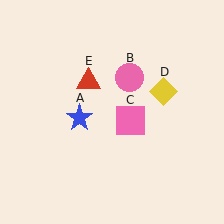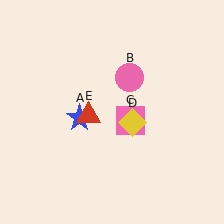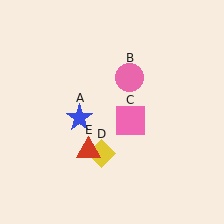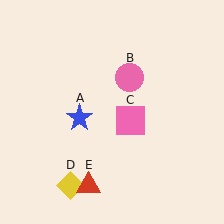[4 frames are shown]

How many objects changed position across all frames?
2 objects changed position: yellow diamond (object D), red triangle (object E).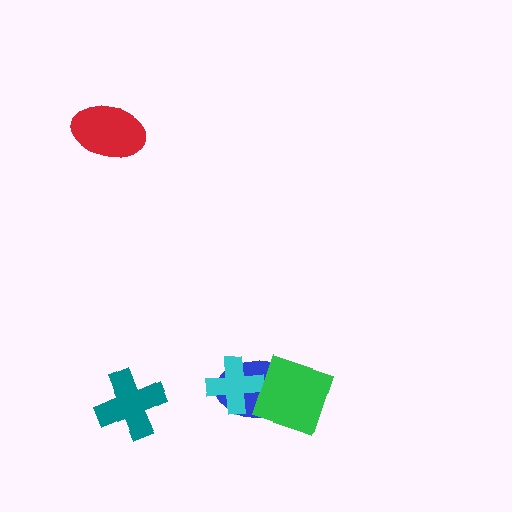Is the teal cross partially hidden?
No, no other shape covers it.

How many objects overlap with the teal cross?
0 objects overlap with the teal cross.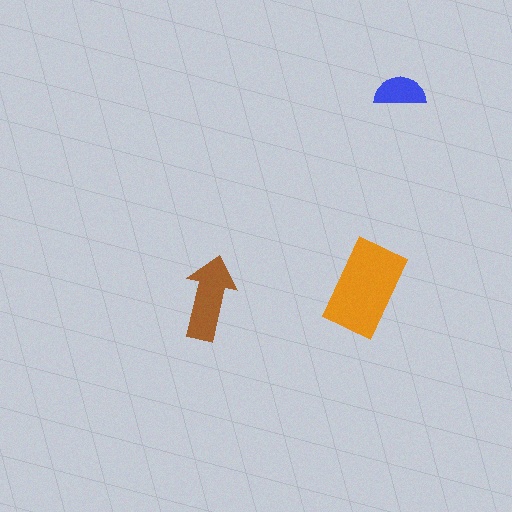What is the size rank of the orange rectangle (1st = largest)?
1st.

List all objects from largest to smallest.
The orange rectangle, the brown arrow, the blue semicircle.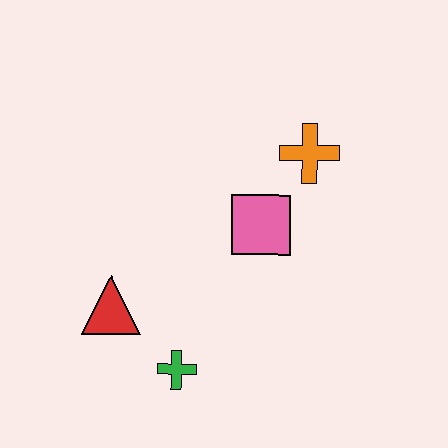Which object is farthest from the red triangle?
The orange cross is farthest from the red triangle.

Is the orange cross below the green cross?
No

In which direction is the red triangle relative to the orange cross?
The red triangle is to the left of the orange cross.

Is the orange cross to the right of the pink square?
Yes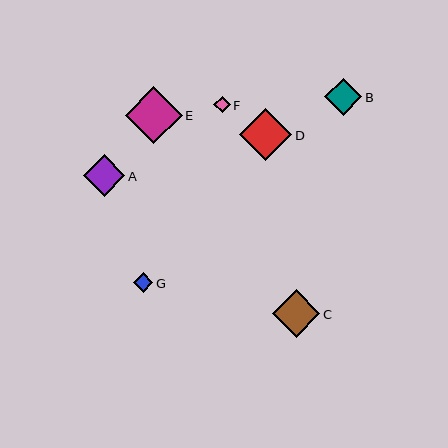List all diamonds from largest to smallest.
From largest to smallest: E, D, C, A, B, G, F.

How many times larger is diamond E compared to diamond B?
Diamond E is approximately 1.5 times the size of diamond B.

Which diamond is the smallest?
Diamond F is the smallest with a size of approximately 16 pixels.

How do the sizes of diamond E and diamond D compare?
Diamond E and diamond D are approximately the same size.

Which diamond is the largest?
Diamond E is the largest with a size of approximately 57 pixels.